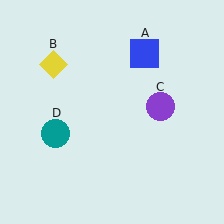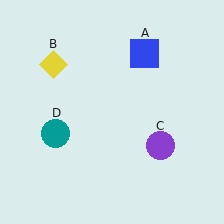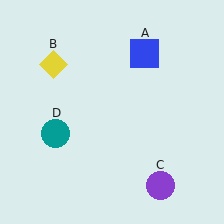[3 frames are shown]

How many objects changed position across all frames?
1 object changed position: purple circle (object C).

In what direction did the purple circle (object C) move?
The purple circle (object C) moved down.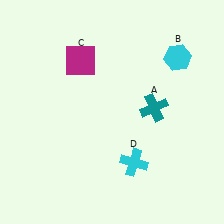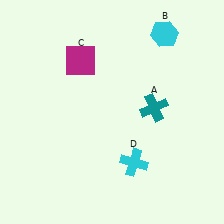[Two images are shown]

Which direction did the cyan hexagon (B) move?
The cyan hexagon (B) moved up.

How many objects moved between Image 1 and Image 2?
1 object moved between the two images.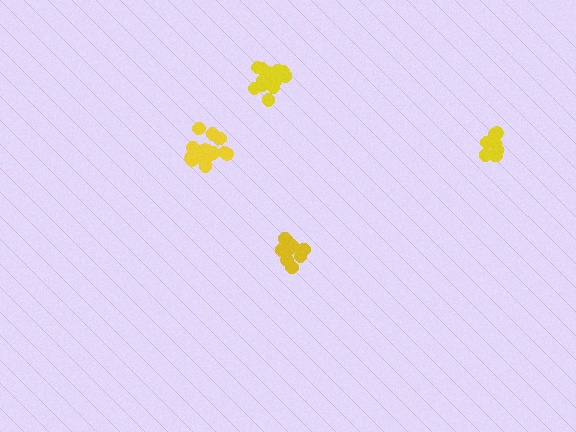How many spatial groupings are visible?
There are 4 spatial groupings.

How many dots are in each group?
Group 1: 17 dots, Group 2: 11 dots, Group 3: 17 dots, Group 4: 12 dots (57 total).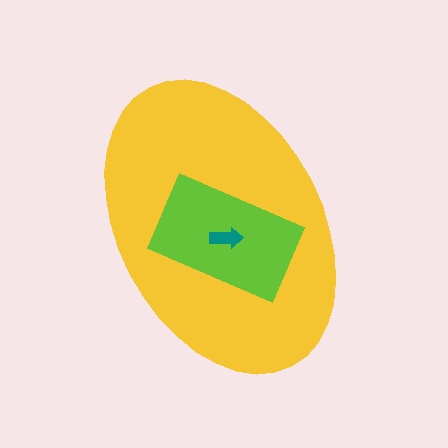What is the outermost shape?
The yellow ellipse.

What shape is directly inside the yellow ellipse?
The lime rectangle.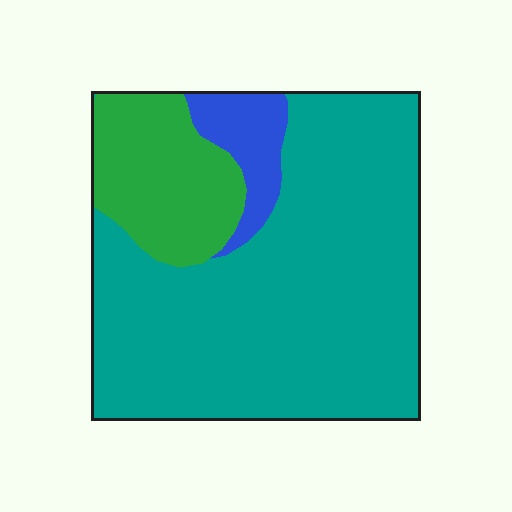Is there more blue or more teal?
Teal.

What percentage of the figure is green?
Green takes up between a sixth and a third of the figure.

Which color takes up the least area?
Blue, at roughly 10%.